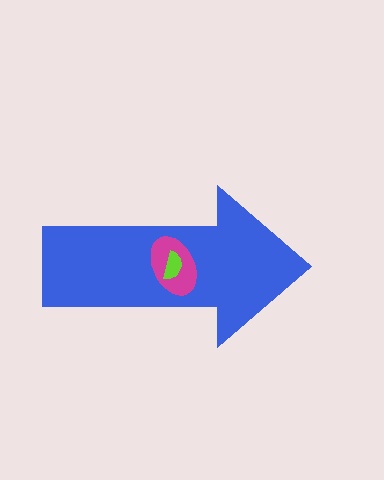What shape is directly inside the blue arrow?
The magenta ellipse.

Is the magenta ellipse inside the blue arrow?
Yes.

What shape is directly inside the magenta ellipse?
The lime semicircle.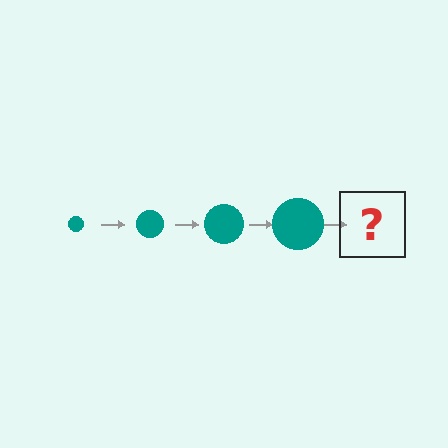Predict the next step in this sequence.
The next step is a teal circle, larger than the previous one.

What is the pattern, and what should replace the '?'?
The pattern is that the circle gets progressively larger each step. The '?' should be a teal circle, larger than the previous one.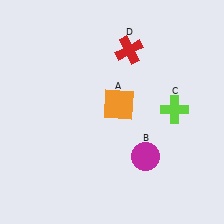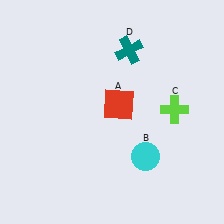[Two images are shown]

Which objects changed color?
A changed from orange to red. B changed from magenta to cyan. D changed from red to teal.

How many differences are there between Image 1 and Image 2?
There are 3 differences between the two images.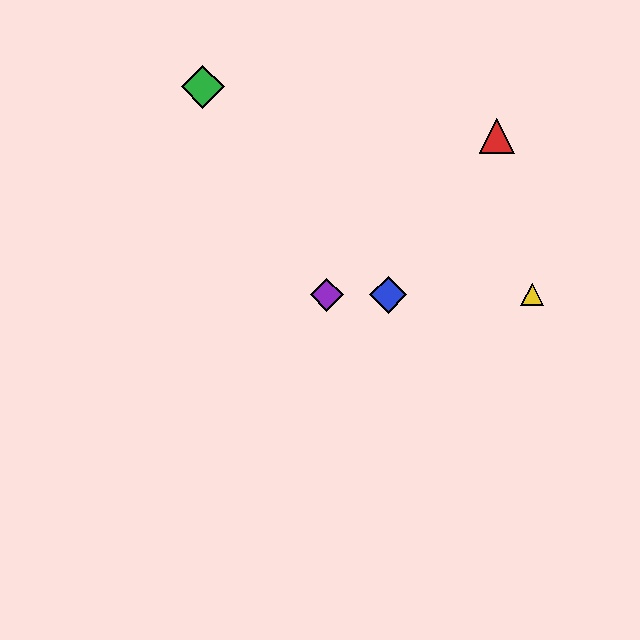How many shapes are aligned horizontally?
3 shapes (the blue diamond, the yellow triangle, the purple diamond) are aligned horizontally.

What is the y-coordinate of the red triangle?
The red triangle is at y≈136.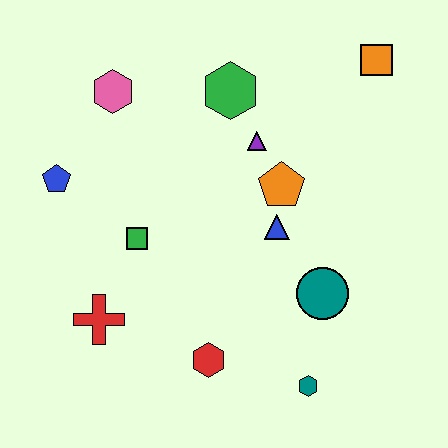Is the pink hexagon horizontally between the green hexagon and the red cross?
Yes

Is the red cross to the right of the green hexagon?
No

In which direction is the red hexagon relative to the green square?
The red hexagon is below the green square.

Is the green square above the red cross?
Yes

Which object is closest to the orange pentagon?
The blue triangle is closest to the orange pentagon.